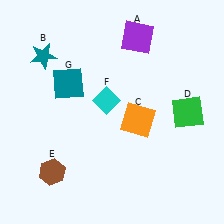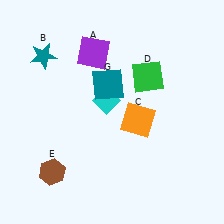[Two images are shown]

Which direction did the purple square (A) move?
The purple square (A) moved left.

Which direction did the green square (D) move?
The green square (D) moved left.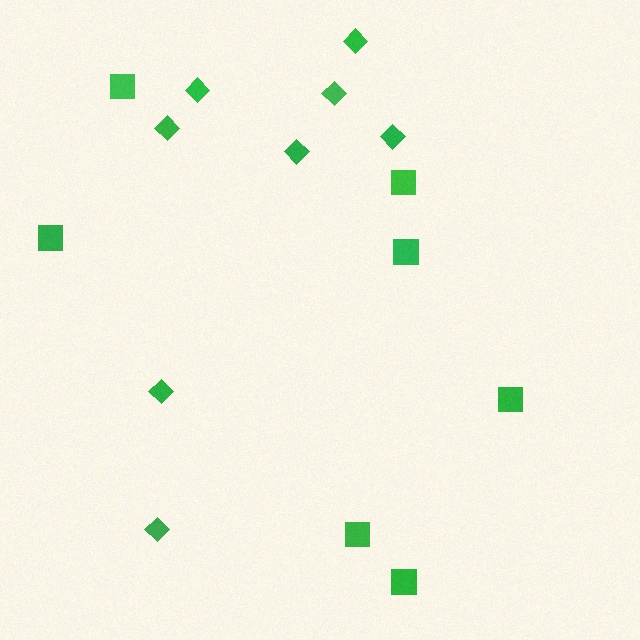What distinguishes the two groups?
There are 2 groups: one group of diamonds (8) and one group of squares (7).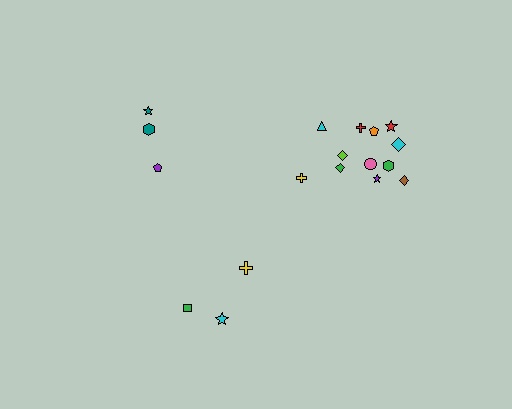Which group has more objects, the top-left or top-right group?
The top-right group.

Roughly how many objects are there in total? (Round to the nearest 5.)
Roughly 20 objects in total.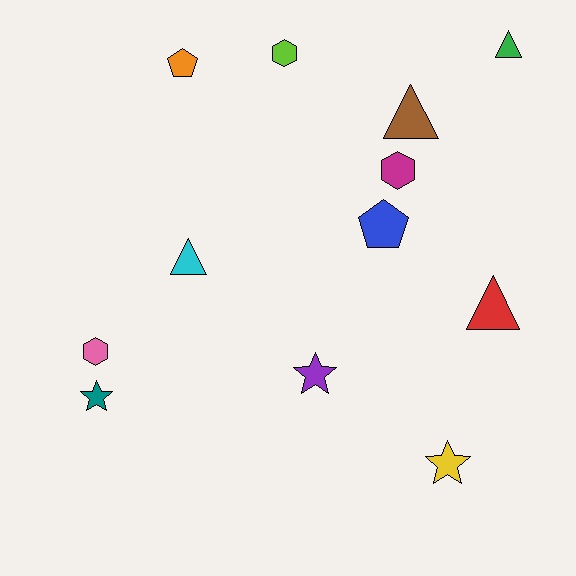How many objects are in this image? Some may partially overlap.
There are 12 objects.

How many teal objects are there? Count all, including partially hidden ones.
There is 1 teal object.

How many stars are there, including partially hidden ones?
There are 3 stars.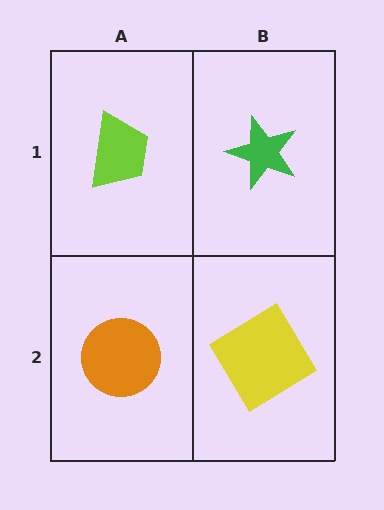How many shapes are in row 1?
2 shapes.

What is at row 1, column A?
A lime trapezoid.